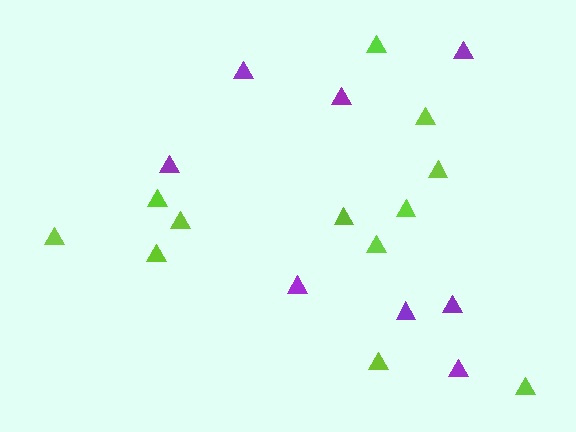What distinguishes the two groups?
There are 2 groups: one group of purple triangles (8) and one group of lime triangles (12).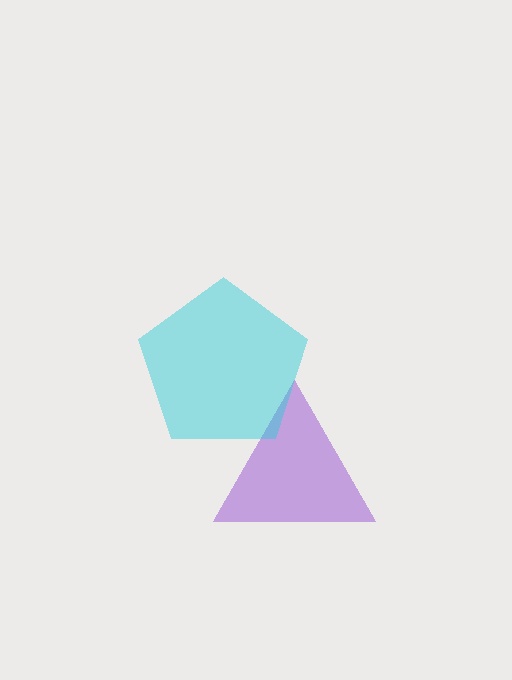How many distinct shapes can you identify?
There are 2 distinct shapes: a purple triangle, a cyan pentagon.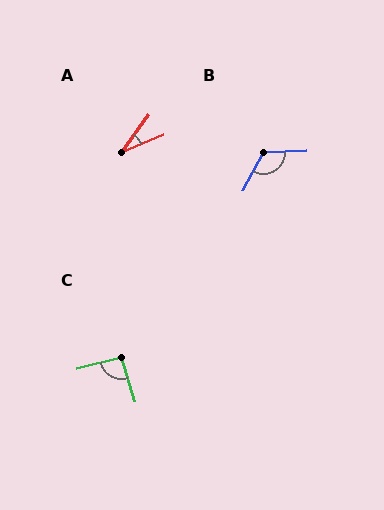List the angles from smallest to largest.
A (32°), C (94°), B (120°).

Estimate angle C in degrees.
Approximately 94 degrees.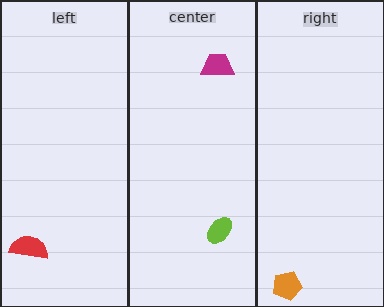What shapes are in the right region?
The orange pentagon.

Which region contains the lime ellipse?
The center region.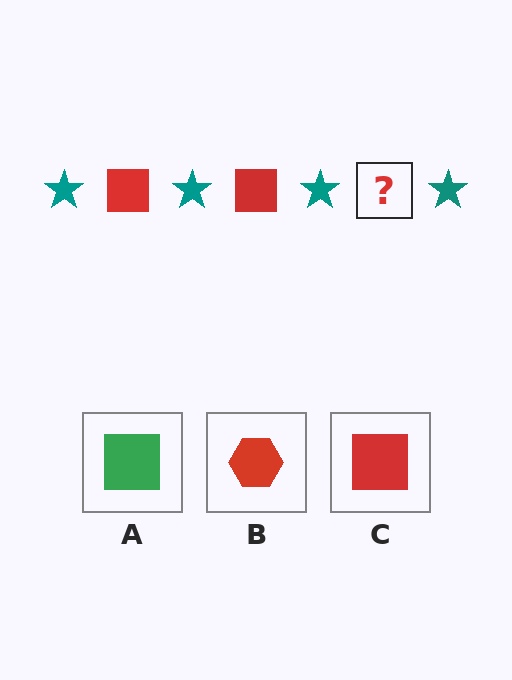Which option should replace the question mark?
Option C.